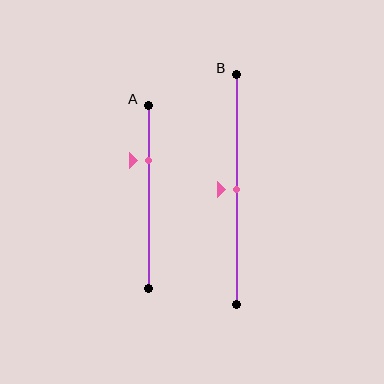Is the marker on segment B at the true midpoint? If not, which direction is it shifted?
Yes, the marker on segment B is at the true midpoint.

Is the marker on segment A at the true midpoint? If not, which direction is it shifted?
No, the marker on segment A is shifted upward by about 20% of the segment length.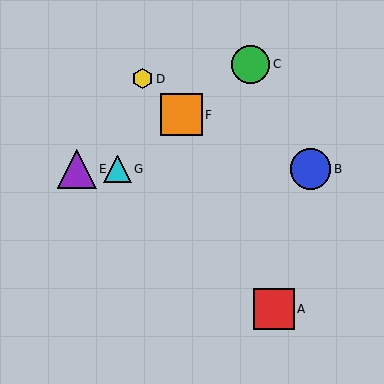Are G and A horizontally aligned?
No, G is at y≈169 and A is at y≈309.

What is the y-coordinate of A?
Object A is at y≈309.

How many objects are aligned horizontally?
3 objects (B, E, G) are aligned horizontally.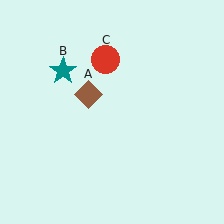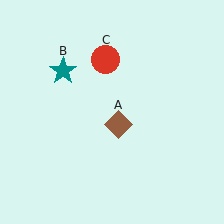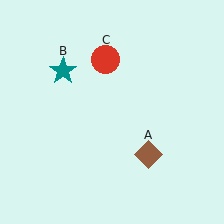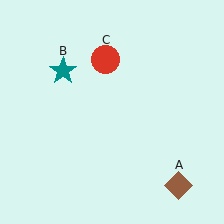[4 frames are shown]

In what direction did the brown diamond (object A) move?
The brown diamond (object A) moved down and to the right.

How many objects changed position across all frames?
1 object changed position: brown diamond (object A).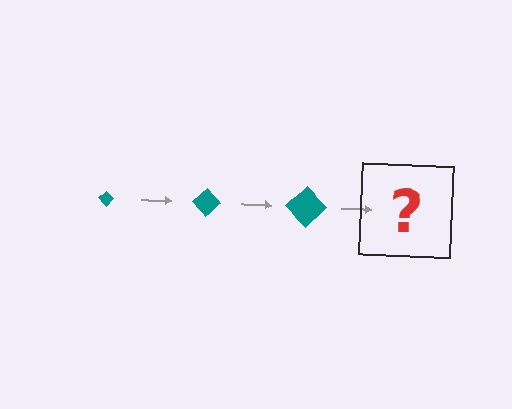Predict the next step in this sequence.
The next step is a teal diamond, larger than the previous one.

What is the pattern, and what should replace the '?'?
The pattern is that the diamond gets progressively larger each step. The '?' should be a teal diamond, larger than the previous one.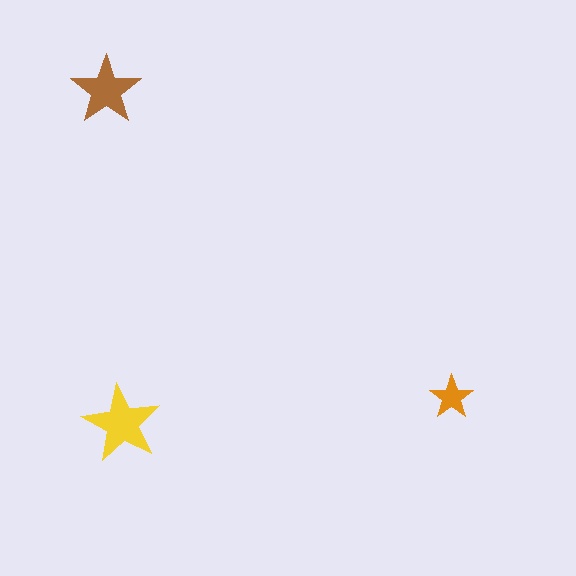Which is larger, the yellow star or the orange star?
The yellow one.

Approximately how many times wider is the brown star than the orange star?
About 1.5 times wider.